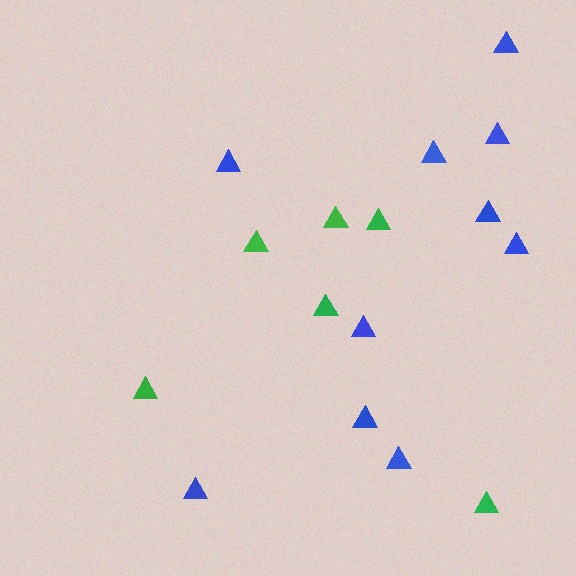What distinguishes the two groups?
There are 2 groups: one group of blue triangles (10) and one group of green triangles (6).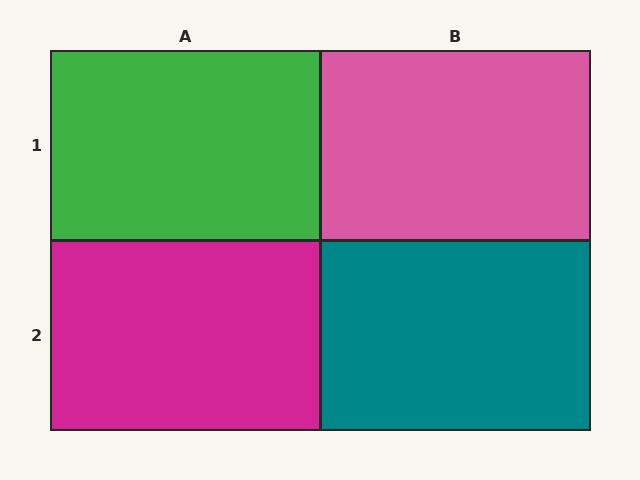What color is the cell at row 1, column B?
Pink.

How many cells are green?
1 cell is green.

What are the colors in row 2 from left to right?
Magenta, teal.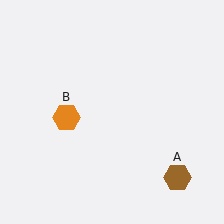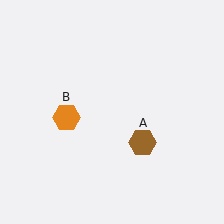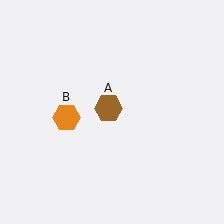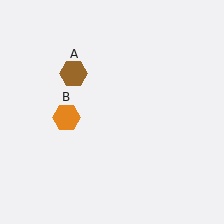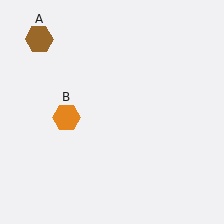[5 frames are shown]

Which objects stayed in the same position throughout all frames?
Orange hexagon (object B) remained stationary.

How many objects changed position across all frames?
1 object changed position: brown hexagon (object A).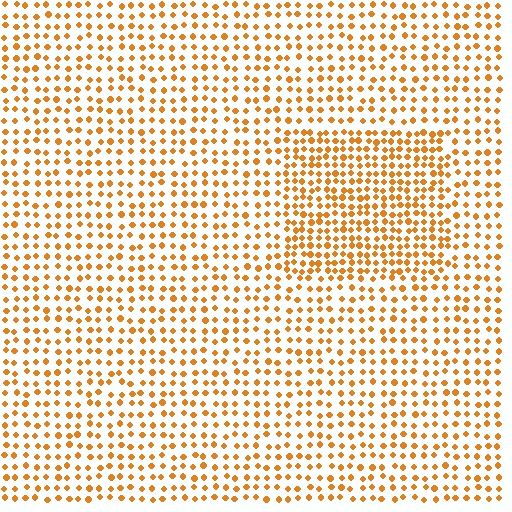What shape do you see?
I see a rectangle.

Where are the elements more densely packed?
The elements are more densely packed inside the rectangle boundary.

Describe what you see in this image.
The image contains small orange elements arranged at two different densities. A rectangle-shaped region is visible where the elements are more densely packed than the surrounding area.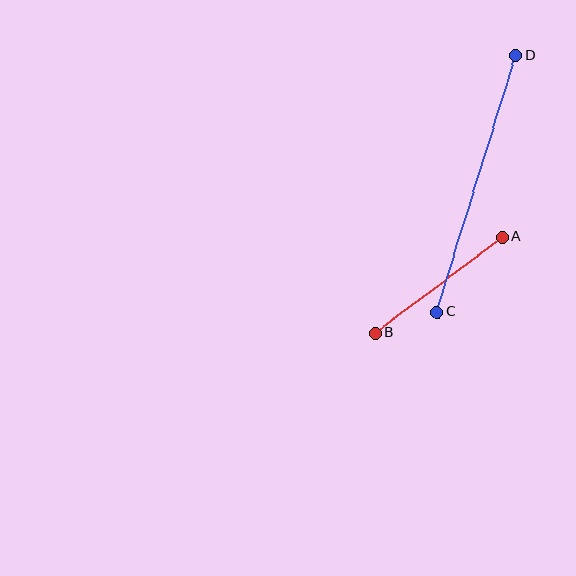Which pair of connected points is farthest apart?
Points C and D are farthest apart.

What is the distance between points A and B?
The distance is approximately 159 pixels.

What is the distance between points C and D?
The distance is approximately 268 pixels.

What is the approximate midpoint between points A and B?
The midpoint is at approximately (439, 285) pixels.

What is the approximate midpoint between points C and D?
The midpoint is at approximately (477, 184) pixels.